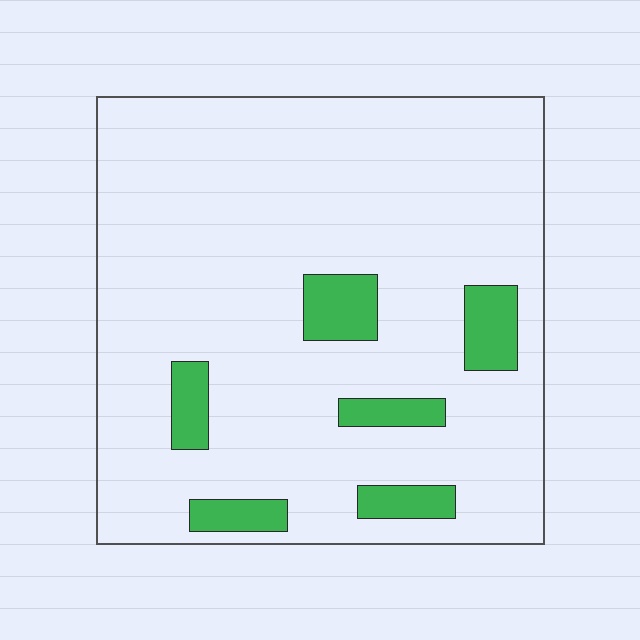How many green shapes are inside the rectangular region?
6.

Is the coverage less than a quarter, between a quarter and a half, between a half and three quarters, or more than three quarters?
Less than a quarter.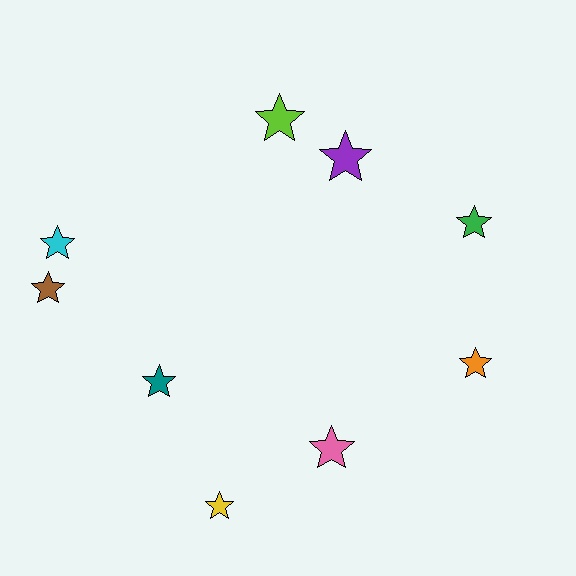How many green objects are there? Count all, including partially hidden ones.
There is 1 green object.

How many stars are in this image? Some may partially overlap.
There are 9 stars.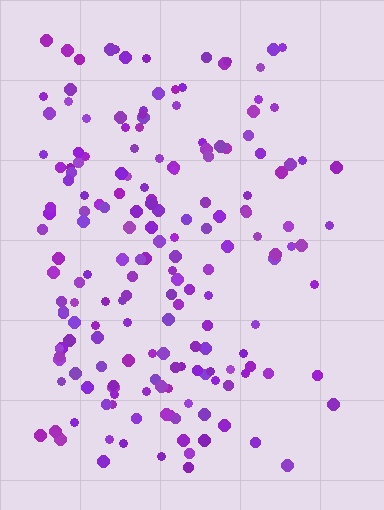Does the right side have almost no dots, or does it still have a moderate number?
Still a moderate number, just noticeably fewer than the left.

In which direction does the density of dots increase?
From right to left, with the left side densest.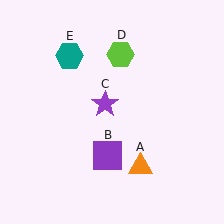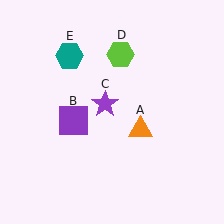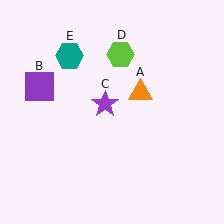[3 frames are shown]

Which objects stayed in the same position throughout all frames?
Purple star (object C) and lime hexagon (object D) and teal hexagon (object E) remained stationary.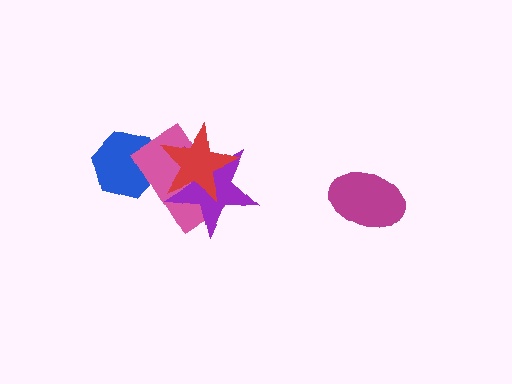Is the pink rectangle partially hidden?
Yes, it is partially covered by another shape.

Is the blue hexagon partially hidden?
Yes, it is partially covered by another shape.